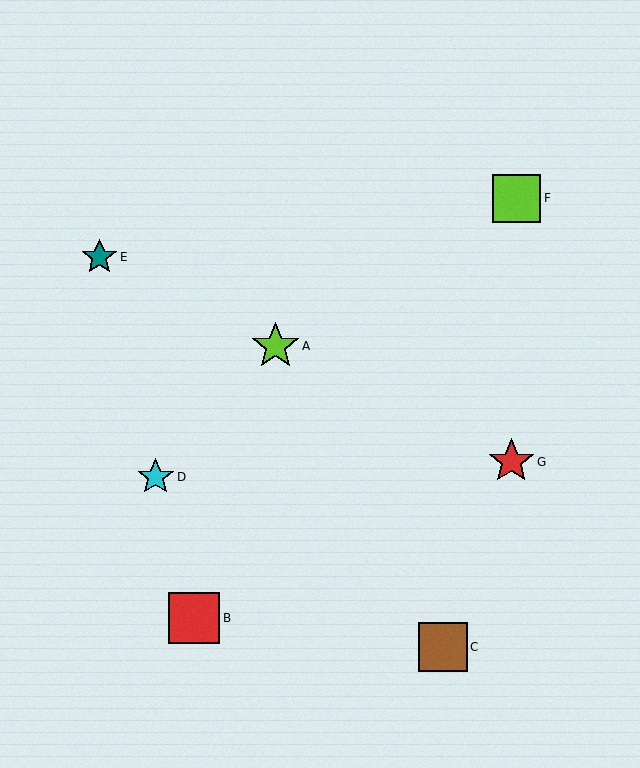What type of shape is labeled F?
Shape F is a lime square.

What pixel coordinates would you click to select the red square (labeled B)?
Click at (194, 618) to select the red square B.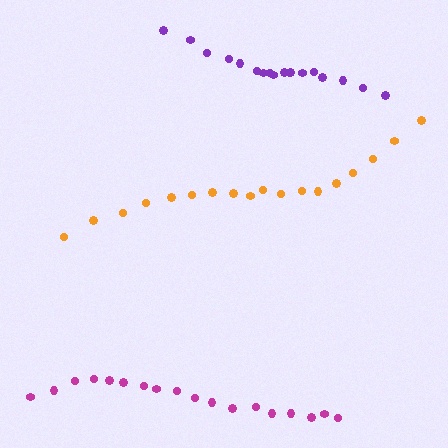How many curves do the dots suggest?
There are 3 distinct paths.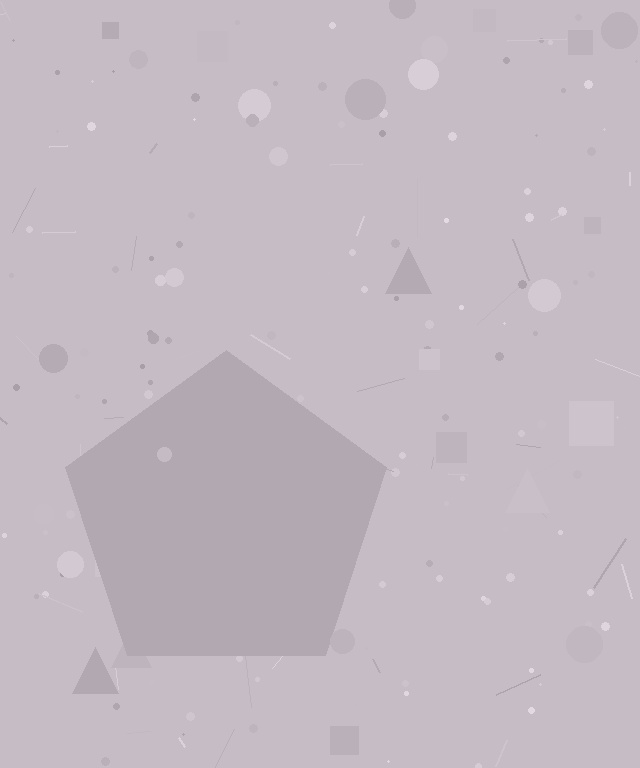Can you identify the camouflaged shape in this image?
The camouflaged shape is a pentagon.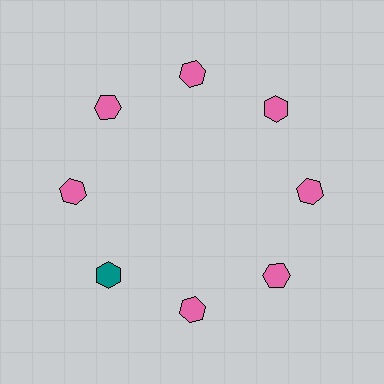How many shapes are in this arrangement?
There are 8 shapes arranged in a ring pattern.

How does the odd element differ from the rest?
It has a different color: teal instead of pink.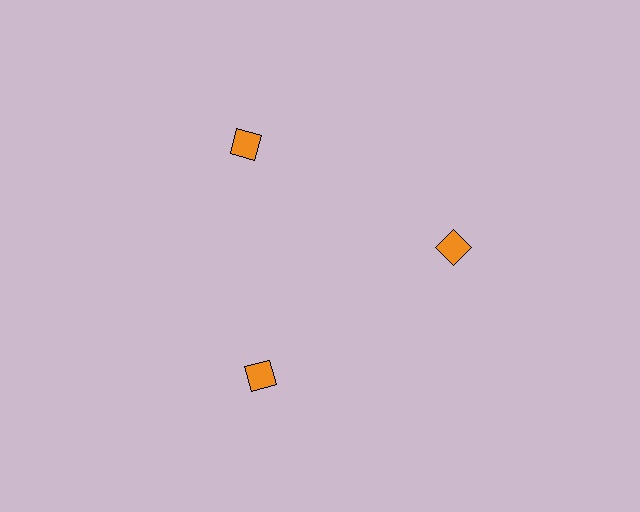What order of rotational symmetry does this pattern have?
This pattern has 3-fold rotational symmetry.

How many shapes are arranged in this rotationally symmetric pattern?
There are 3 shapes, arranged in 3 groups of 1.